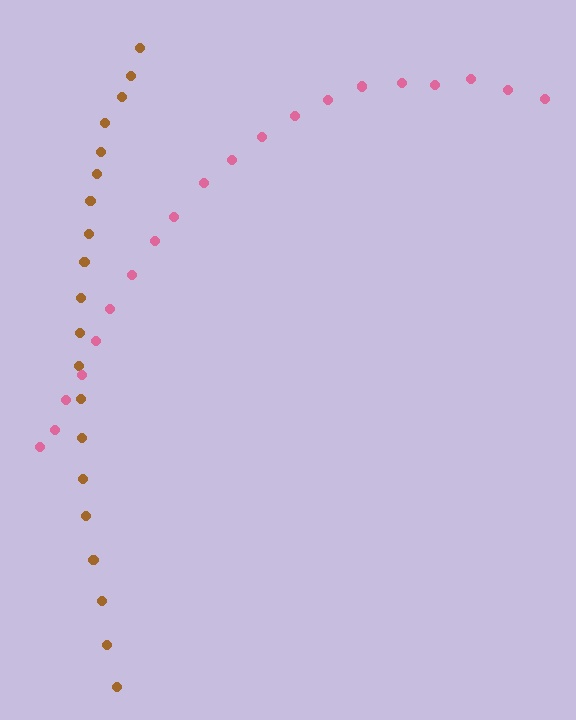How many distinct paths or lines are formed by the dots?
There are 2 distinct paths.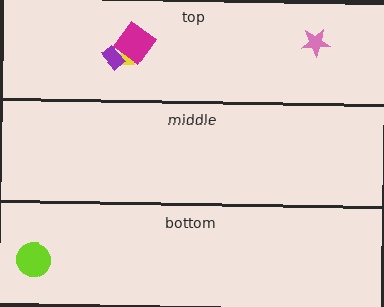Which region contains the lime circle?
The bottom region.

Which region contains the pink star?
The top region.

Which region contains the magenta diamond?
The top region.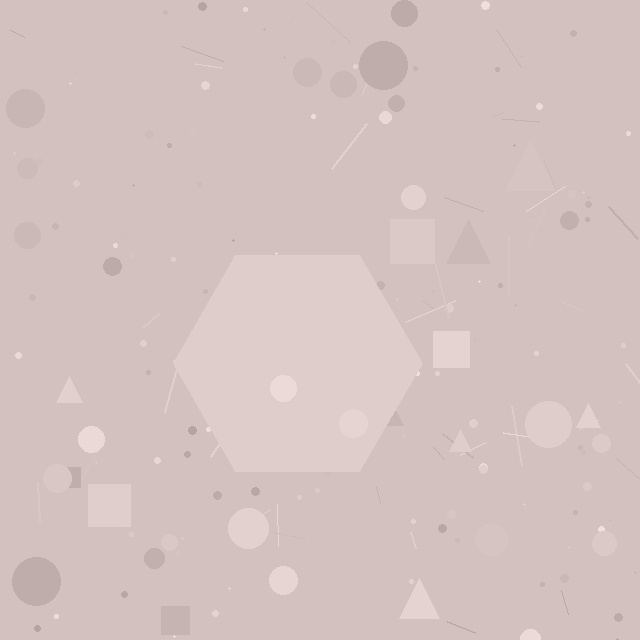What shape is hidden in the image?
A hexagon is hidden in the image.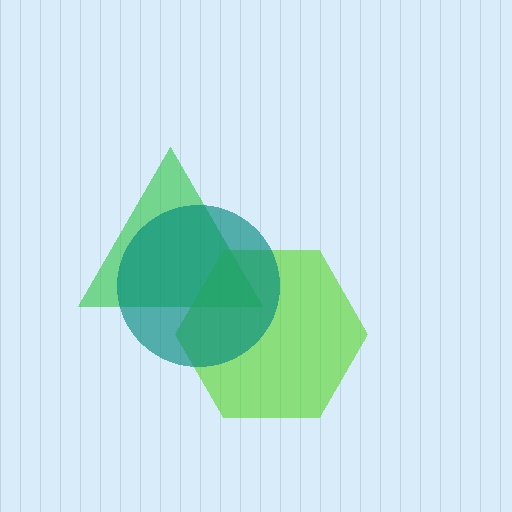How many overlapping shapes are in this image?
There are 3 overlapping shapes in the image.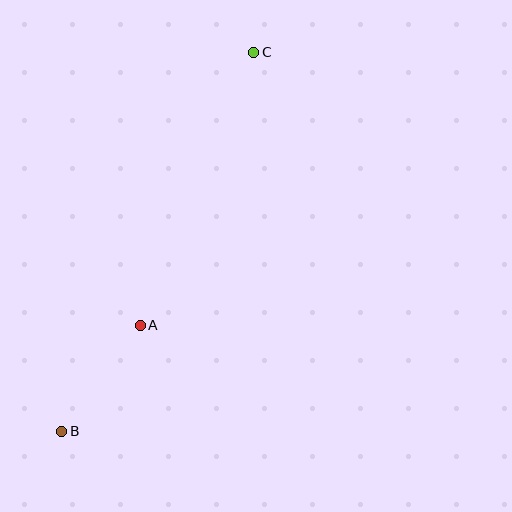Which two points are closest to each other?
Points A and B are closest to each other.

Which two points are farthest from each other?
Points B and C are farthest from each other.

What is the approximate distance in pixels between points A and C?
The distance between A and C is approximately 296 pixels.